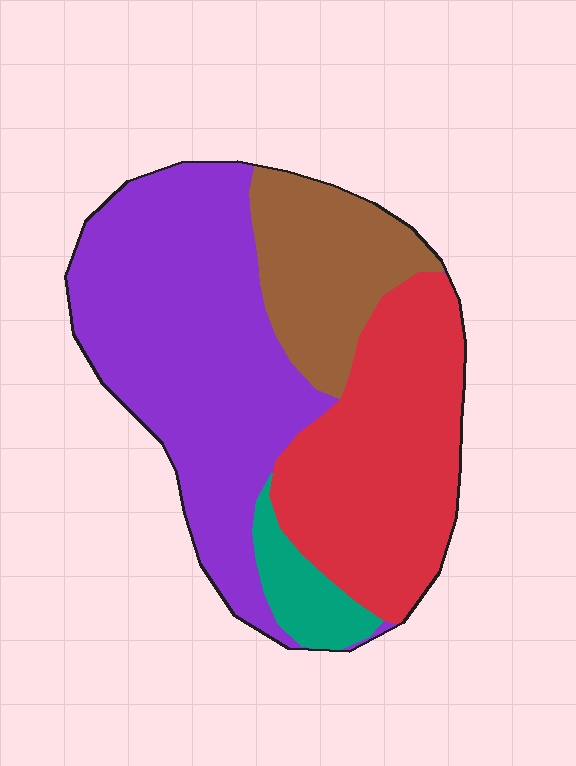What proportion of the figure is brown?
Brown covers about 20% of the figure.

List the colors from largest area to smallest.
From largest to smallest: purple, red, brown, teal.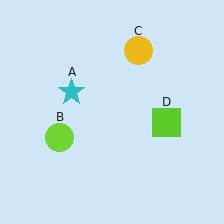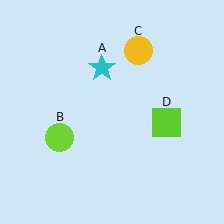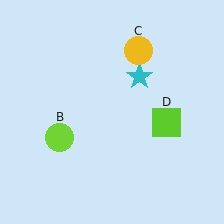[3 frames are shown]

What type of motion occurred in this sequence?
The cyan star (object A) rotated clockwise around the center of the scene.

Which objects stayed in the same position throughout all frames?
Lime circle (object B) and yellow circle (object C) and lime square (object D) remained stationary.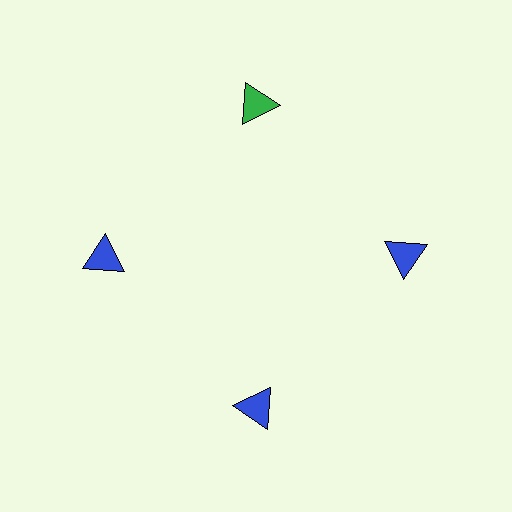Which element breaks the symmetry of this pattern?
The green triangle at roughly the 12 o'clock position breaks the symmetry. All other shapes are blue triangles.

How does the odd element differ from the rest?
It has a different color: green instead of blue.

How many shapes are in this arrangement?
There are 4 shapes arranged in a ring pattern.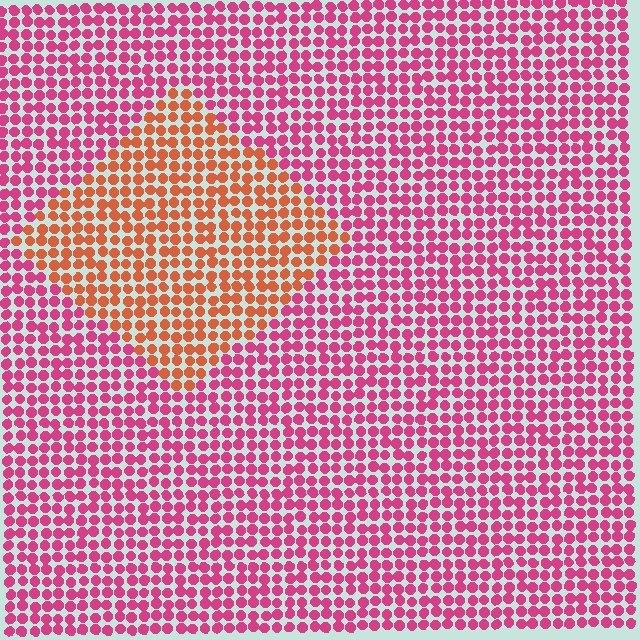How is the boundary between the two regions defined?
The boundary is defined purely by a slight shift in hue (about 42 degrees). Spacing, size, and orientation are identical on both sides.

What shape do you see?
I see a diamond.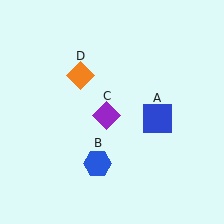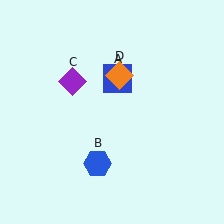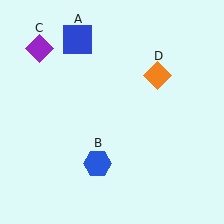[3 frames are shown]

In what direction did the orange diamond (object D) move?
The orange diamond (object D) moved right.